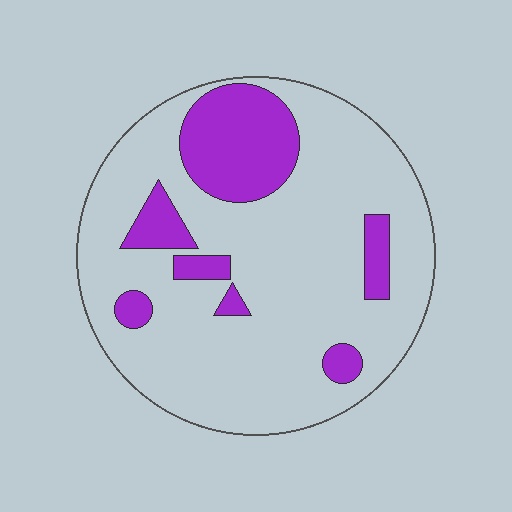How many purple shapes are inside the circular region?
7.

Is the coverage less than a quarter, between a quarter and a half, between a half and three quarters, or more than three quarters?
Less than a quarter.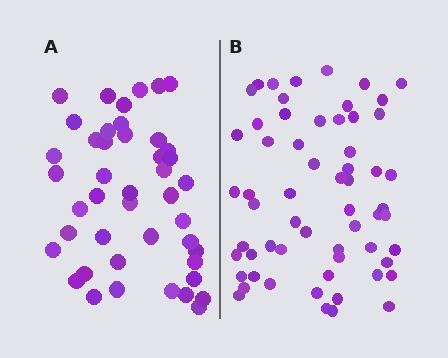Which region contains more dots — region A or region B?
Region B (the right region) has more dots.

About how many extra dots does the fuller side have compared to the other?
Region B has approximately 15 more dots than region A.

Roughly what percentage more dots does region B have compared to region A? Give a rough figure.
About 35% more.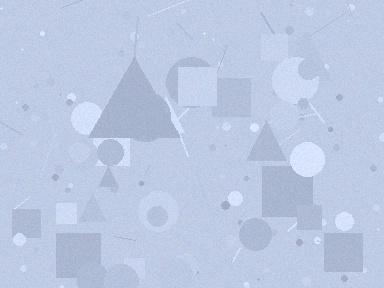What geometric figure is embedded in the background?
A triangle is embedded in the background.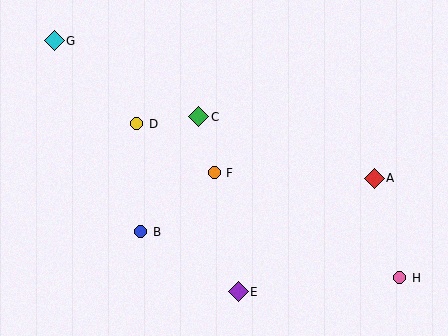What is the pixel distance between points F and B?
The distance between F and B is 94 pixels.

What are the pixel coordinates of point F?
Point F is at (214, 173).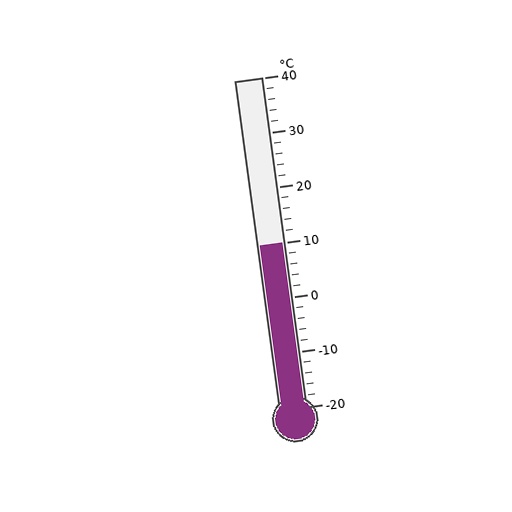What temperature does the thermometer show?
The thermometer shows approximately 10°C.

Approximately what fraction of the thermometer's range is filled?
The thermometer is filled to approximately 50% of its range.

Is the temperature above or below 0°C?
The temperature is above 0°C.